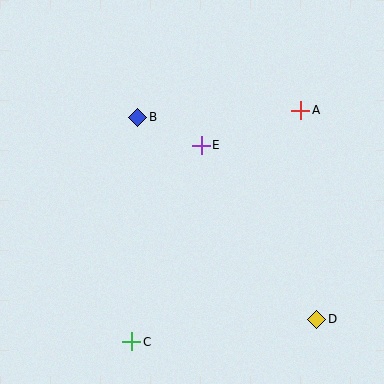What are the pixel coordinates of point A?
Point A is at (301, 110).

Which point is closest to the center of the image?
Point E at (201, 145) is closest to the center.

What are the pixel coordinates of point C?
Point C is at (132, 342).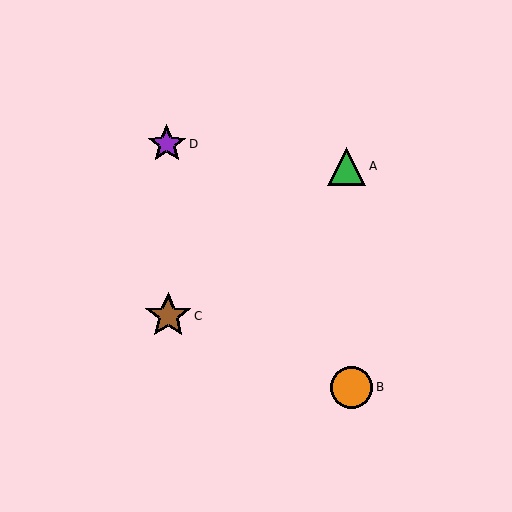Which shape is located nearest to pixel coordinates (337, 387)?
The orange circle (labeled B) at (352, 387) is nearest to that location.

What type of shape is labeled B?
Shape B is an orange circle.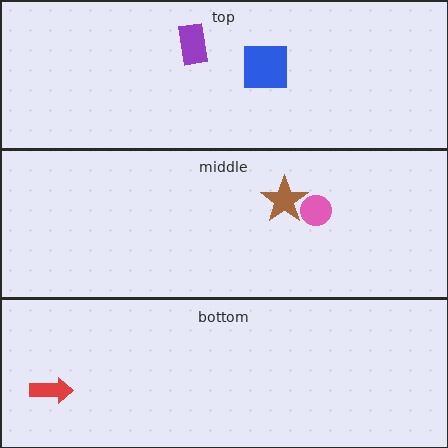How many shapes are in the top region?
2.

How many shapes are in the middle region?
2.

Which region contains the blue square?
The top region.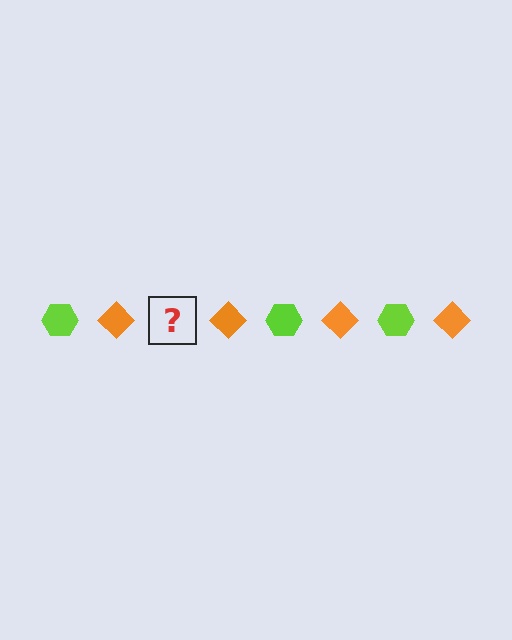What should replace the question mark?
The question mark should be replaced with a lime hexagon.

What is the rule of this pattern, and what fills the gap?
The rule is that the pattern alternates between lime hexagon and orange diamond. The gap should be filled with a lime hexagon.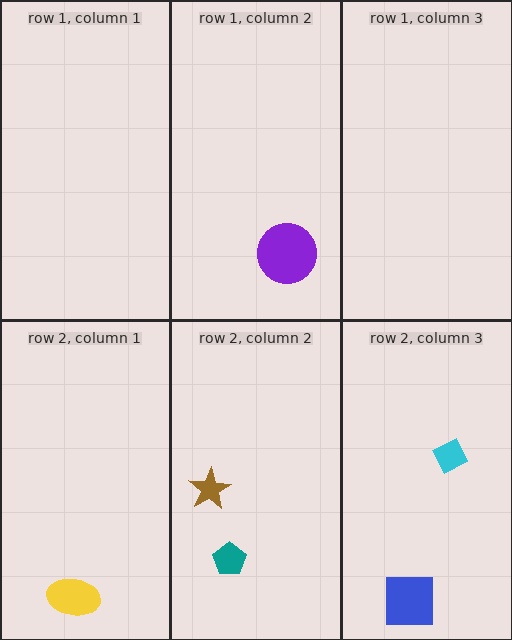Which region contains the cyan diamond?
The row 2, column 3 region.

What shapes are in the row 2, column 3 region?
The cyan diamond, the blue square.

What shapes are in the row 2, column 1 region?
The yellow ellipse.